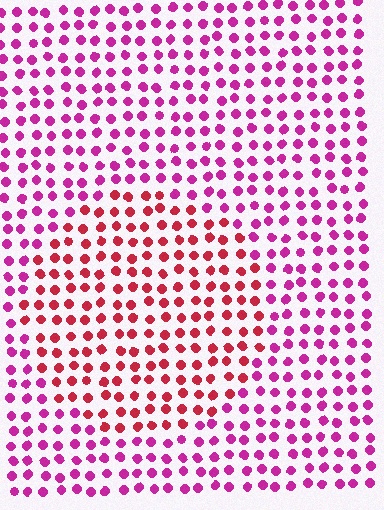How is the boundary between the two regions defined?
The boundary is defined purely by a slight shift in hue (about 36 degrees). Spacing, size, and orientation are identical on both sides.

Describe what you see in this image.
The image is filled with small magenta elements in a uniform arrangement. A circle-shaped region is visible where the elements are tinted to a slightly different hue, forming a subtle color boundary.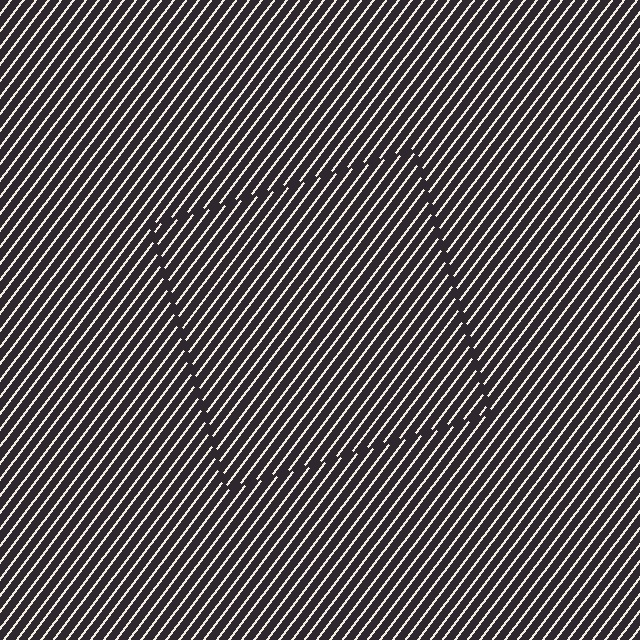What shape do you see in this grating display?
An illusory square. The interior of the shape contains the same grating, shifted by half a period — the contour is defined by the phase discontinuity where line-ends from the inner and outer gratings abut.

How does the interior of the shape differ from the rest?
The interior of the shape contains the same grating, shifted by half a period — the contour is defined by the phase discontinuity where line-ends from the inner and outer gratings abut.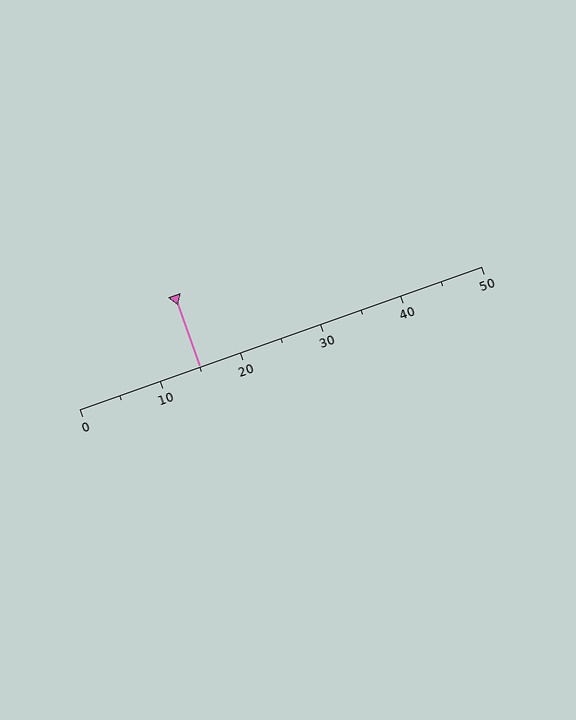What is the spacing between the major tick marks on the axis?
The major ticks are spaced 10 apart.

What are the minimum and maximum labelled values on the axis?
The axis runs from 0 to 50.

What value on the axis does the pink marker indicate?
The marker indicates approximately 15.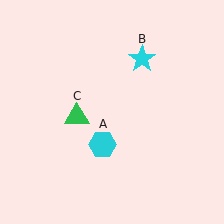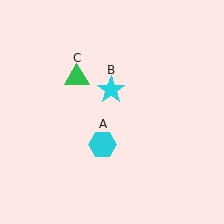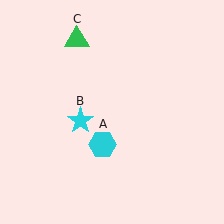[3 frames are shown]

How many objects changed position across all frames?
2 objects changed position: cyan star (object B), green triangle (object C).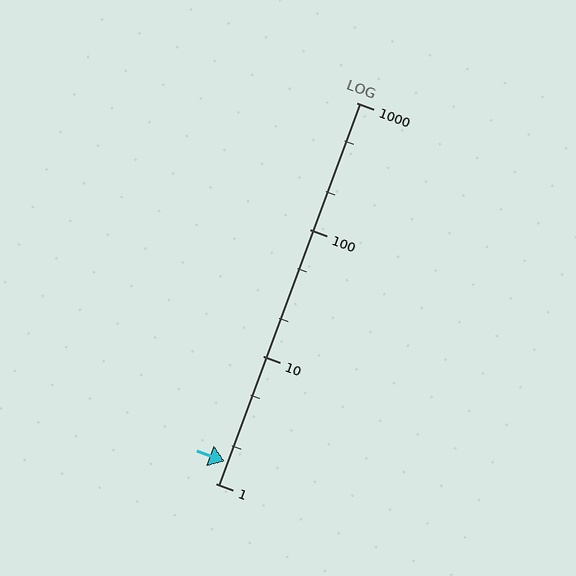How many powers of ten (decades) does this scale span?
The scale spans 3 decades, from 1 to 1000.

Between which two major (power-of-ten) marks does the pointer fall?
The pointer is between 1 and 10.